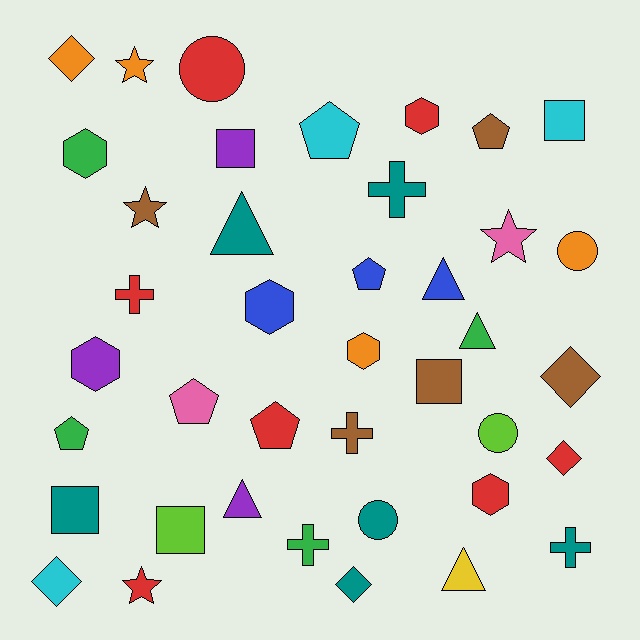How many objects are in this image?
There are 40 objects.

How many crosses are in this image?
There are 5 crosses.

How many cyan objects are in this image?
There are 3 cyan objects.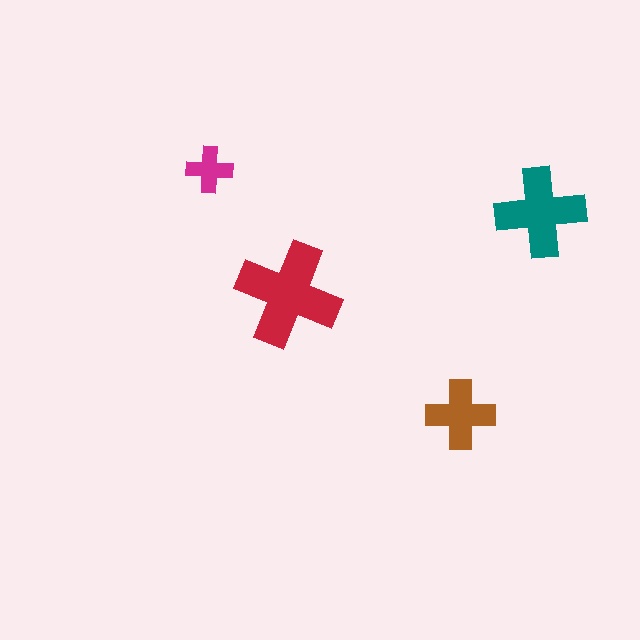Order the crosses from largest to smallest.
the red one, the teal one, the brown one, the magenta one.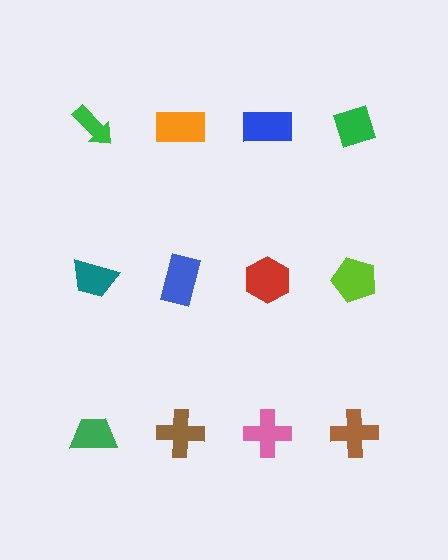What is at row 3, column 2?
A brown cross.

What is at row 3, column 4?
A brown cross.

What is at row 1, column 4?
A green diamond.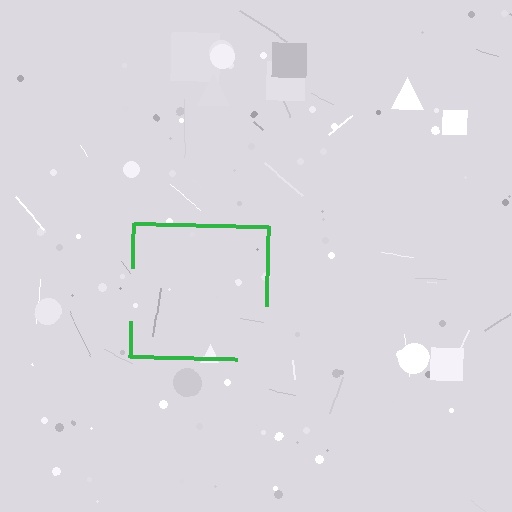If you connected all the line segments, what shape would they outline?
They would outline a square.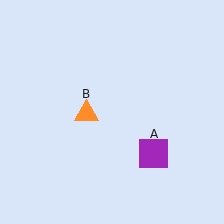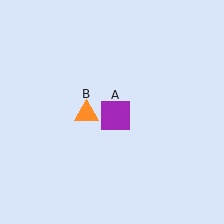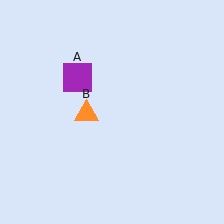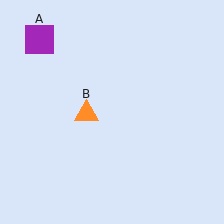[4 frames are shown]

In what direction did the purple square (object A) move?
The purple square (object A) moved up and to the left.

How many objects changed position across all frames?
1 object changed position: purple square (object A).